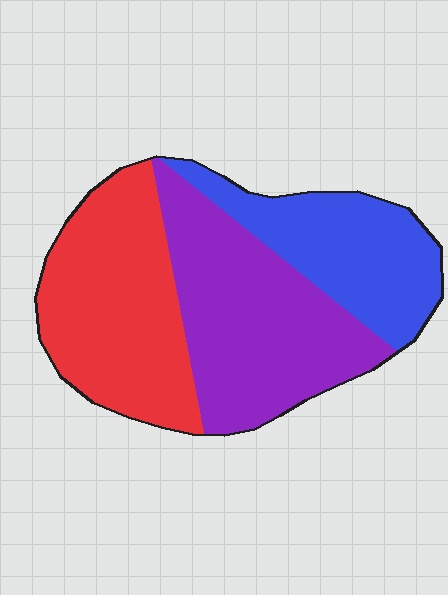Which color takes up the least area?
Blue, at roughly 25%.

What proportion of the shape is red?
Red covers roughly 35% of the shape.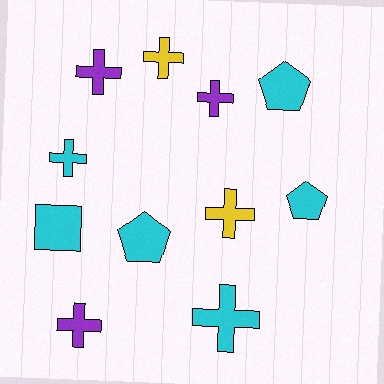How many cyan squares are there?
There is 1 cyan square.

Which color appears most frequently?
Cyan, with 6 objects.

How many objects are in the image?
There are 11 objects.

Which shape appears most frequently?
Cross, with 7 objects.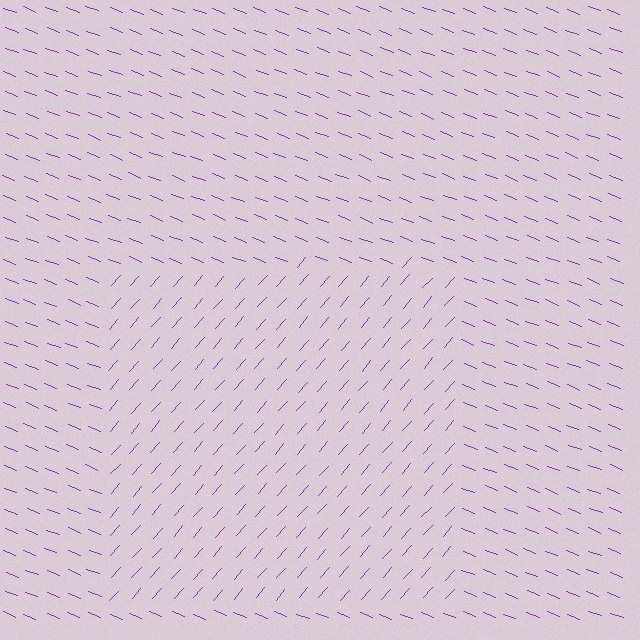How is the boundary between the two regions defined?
The boundary is defined purely by a change in line orientation (approximately 70 degrees difference). All lines are the same color and thickness.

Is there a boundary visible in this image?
Yes, there is a texture boundary formed by a change in line orientation.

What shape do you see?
I see a rectangle.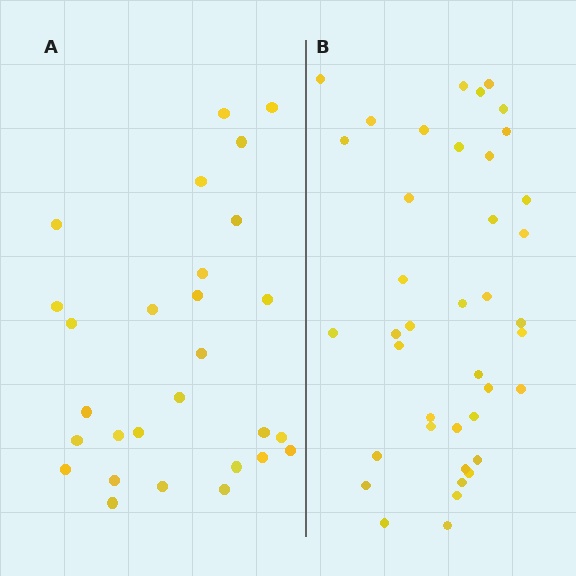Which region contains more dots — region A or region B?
Region B (the right region) has more dots.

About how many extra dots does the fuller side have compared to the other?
Region B has roughly 12 or so more dots than region A.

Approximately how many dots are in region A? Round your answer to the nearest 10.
About 30 dots. (The exact count is 28, which rounds to 30.)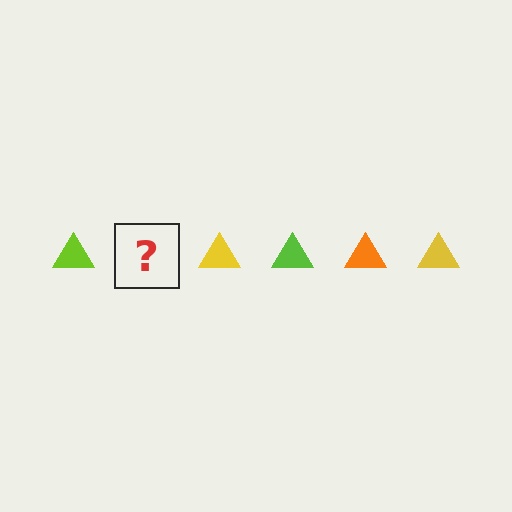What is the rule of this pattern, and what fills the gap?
The rule is that the pattern cycles through lime, orange, yellow triangles. The gap should be filled with an orange triangle.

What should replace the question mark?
The question mark should be replaced with an orange triangle.